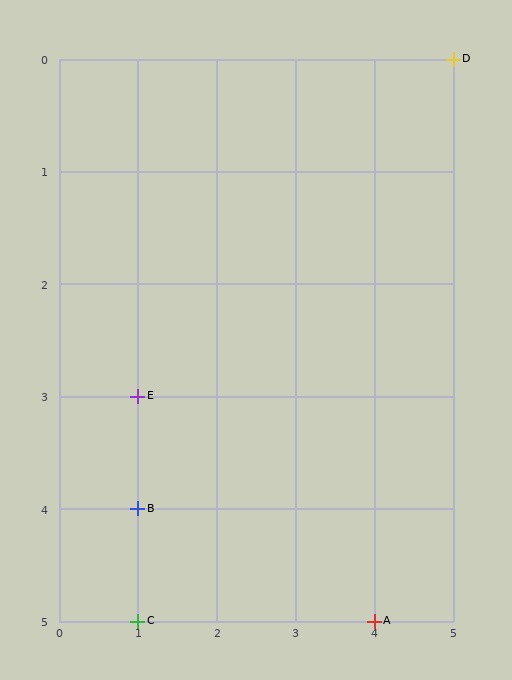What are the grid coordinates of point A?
Point A is at grid coordinates (4, 5).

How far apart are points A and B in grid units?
Points A and B are 3 columns and 1 row apart (about 3.2 grid units diagonally).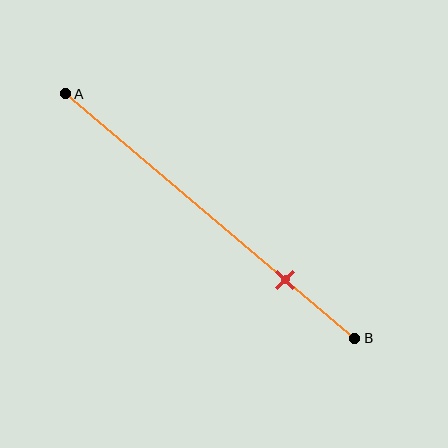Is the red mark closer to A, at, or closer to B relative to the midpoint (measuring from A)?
The red mark is closer to point B than the midpoint of segment AB.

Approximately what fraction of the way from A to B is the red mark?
The red mark is approximately 75% of the way from A to B.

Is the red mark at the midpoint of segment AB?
No, the mark is at about 75% from A, not at the 50% midpoint.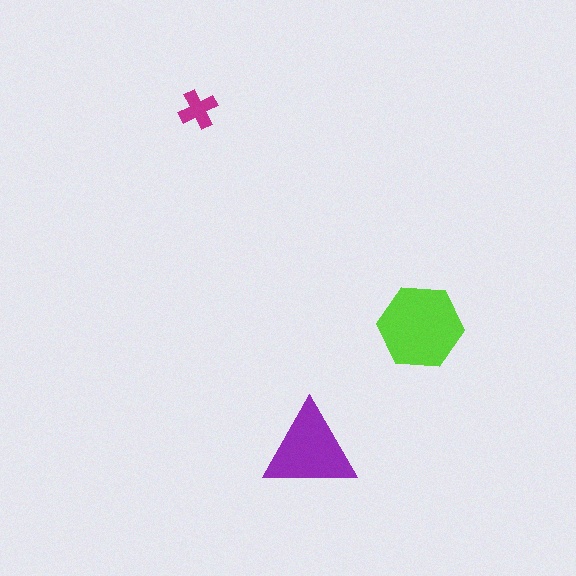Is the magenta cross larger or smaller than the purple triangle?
Smaller.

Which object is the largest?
The lime hexagon.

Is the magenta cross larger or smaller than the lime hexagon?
Smaller.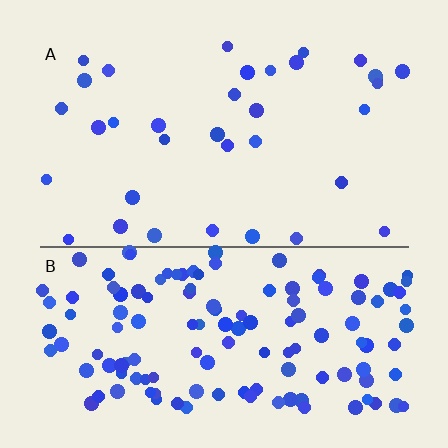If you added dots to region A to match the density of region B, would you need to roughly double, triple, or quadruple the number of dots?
Approximately quadruple.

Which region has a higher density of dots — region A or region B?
B (the bottom).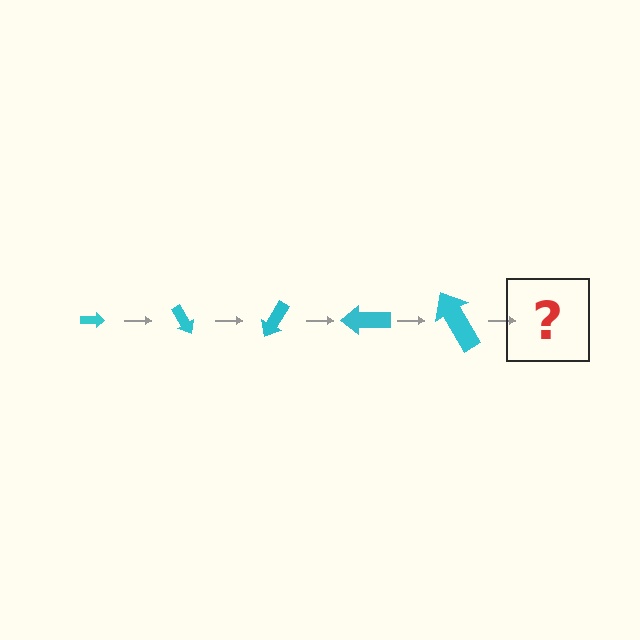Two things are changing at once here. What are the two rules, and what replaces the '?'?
The two rules are that the arrow grows larger each step and it rotates 60 degrees each step. The '?' should be an arrow, larger than the previous one and rotated 300 degrees from the start.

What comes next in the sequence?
The next element should be an arrow, larger than the previous one and rotated 300 degrees from the start.